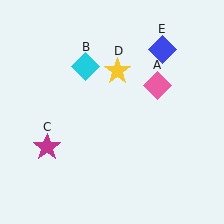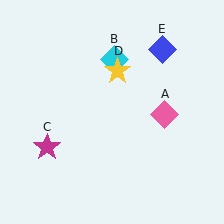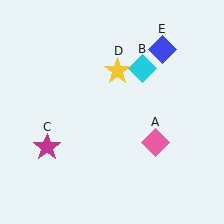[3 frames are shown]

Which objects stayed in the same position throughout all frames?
Magenta star (object C) and yellow star (object D) and blue diamond (object E) remained stationary.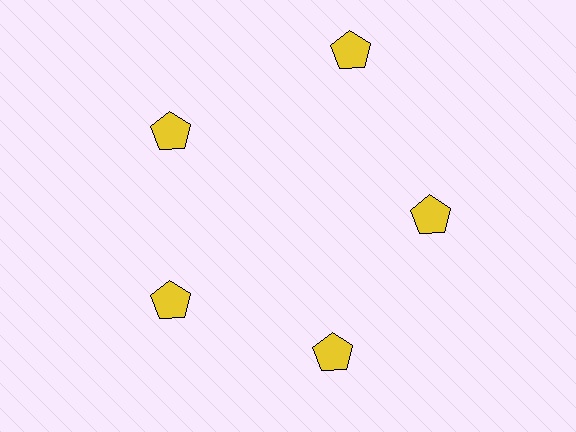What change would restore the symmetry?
The symmetry would be restored by moving it inward, back onto the ring so that all 5 pentagons sit at equal angles and equal distance from the center.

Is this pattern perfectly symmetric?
No. The 5 yellow pentagons are arranged in a ring, but one element near the 1 o'clock position is pushed outward from the center, breaking the 5-fold rotational symmetry.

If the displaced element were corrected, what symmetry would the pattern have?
It would have 5-fold rotational symmetry — the pattern would map onto itself every 72 degrees.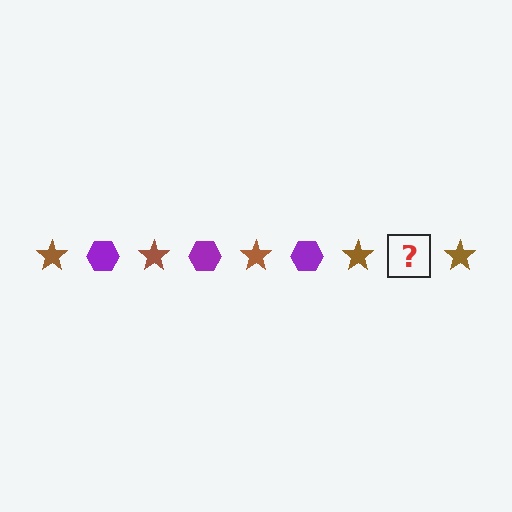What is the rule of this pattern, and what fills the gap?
The rule is that the pattern alternates between brown star and purple hexagon. The gap should be filled with a purple hexagon.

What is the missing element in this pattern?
The missing element is a purple hexagon.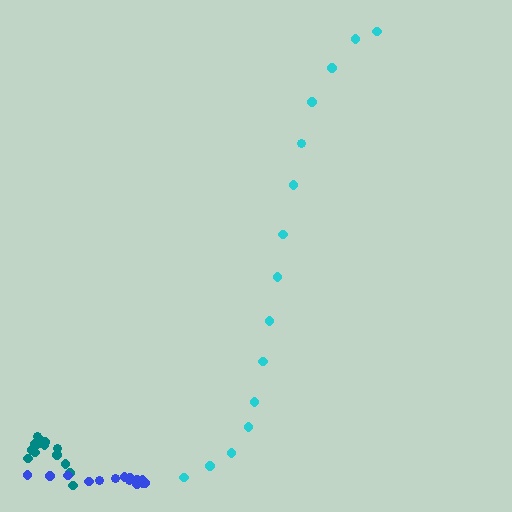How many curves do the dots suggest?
There are 3 distinct paths.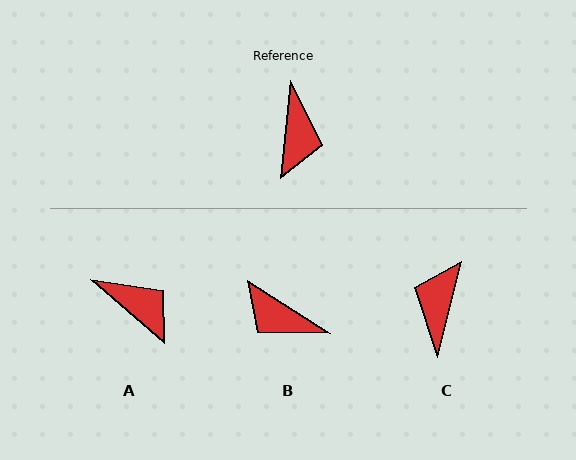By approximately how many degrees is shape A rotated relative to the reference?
Approximately 55 degrees counter-clockwise.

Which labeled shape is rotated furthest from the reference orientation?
C, about 172 degrees away.